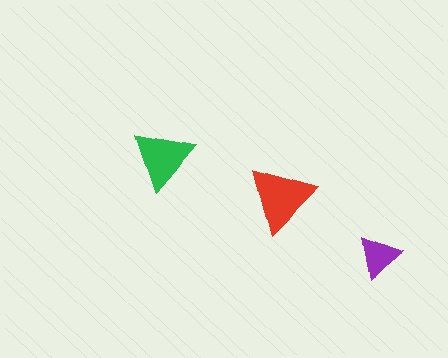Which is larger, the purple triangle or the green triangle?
The green one.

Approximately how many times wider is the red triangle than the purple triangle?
About 1.5 times wider.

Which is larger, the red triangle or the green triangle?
The red one.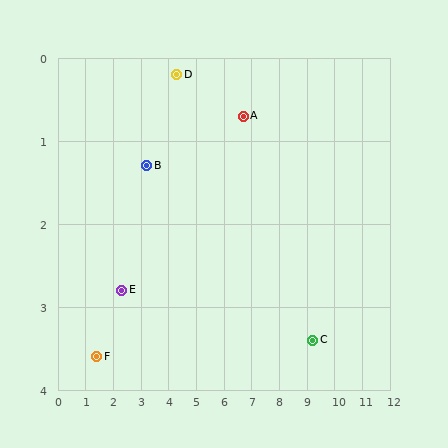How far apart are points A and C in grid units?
Points A and C are about 3.7 grid units apart.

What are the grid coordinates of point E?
Point E is at approximately (2.3, 2.8).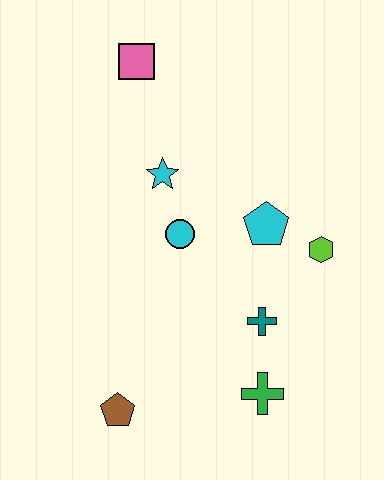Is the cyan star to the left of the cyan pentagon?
Yes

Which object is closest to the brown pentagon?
The green cross is closest to the brown pentagon.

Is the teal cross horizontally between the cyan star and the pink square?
No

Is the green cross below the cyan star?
Yes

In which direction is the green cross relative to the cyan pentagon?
The green cross is below the cyan pentagon.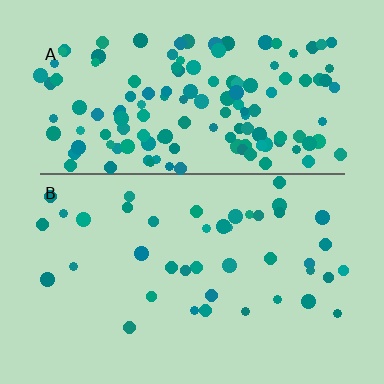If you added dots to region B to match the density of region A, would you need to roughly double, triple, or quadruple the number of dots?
Approximately triple.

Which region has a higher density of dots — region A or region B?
A (the top).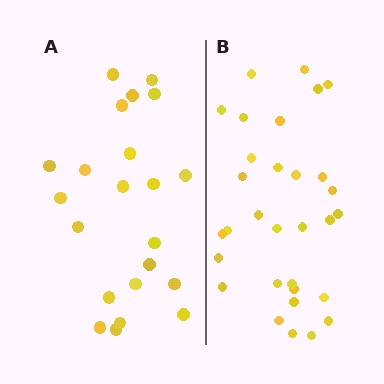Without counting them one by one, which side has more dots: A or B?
Region B (the right region) has more dots.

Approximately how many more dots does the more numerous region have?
Region B has roughly 8 or so more dots than region A.